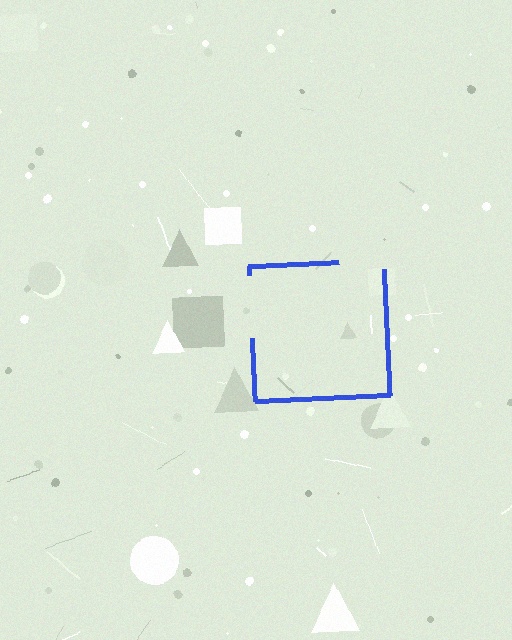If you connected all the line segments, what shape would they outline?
They would outline a square.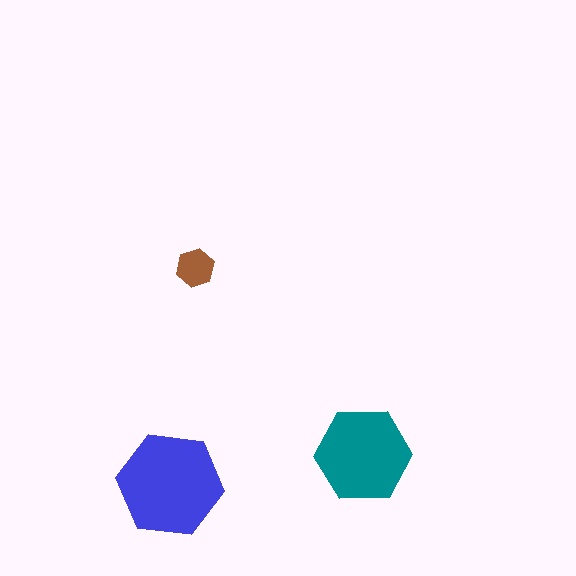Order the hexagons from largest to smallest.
the blue one, the teal one, the brown one.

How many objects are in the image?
There are 3 objects in the image.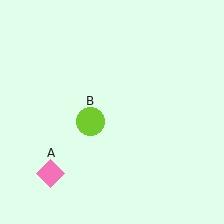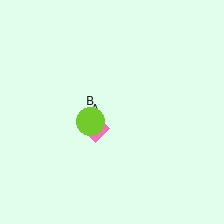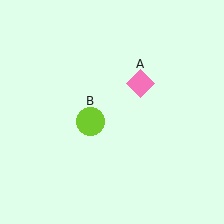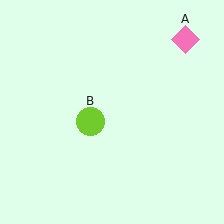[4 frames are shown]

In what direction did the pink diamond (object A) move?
The pink diamond (object A) moved up and to the right.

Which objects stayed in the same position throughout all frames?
Lime circle (object B) remained stationary.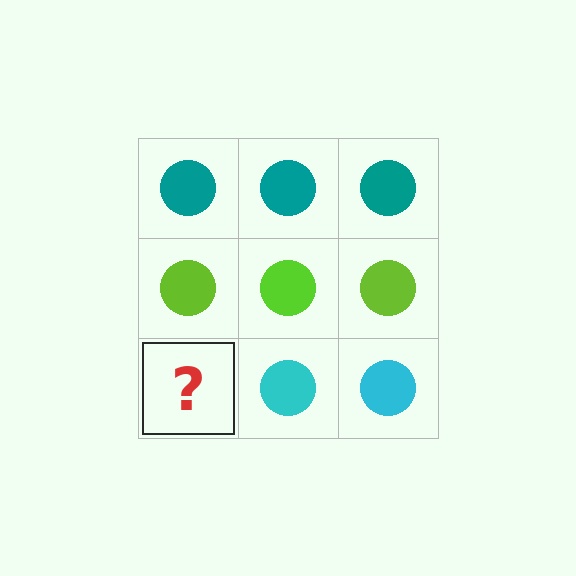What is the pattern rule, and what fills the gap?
The rule is that each row has a consistent color. The gap should be filled with a cyan circle.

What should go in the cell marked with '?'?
The missing cell should contain a cyan circle.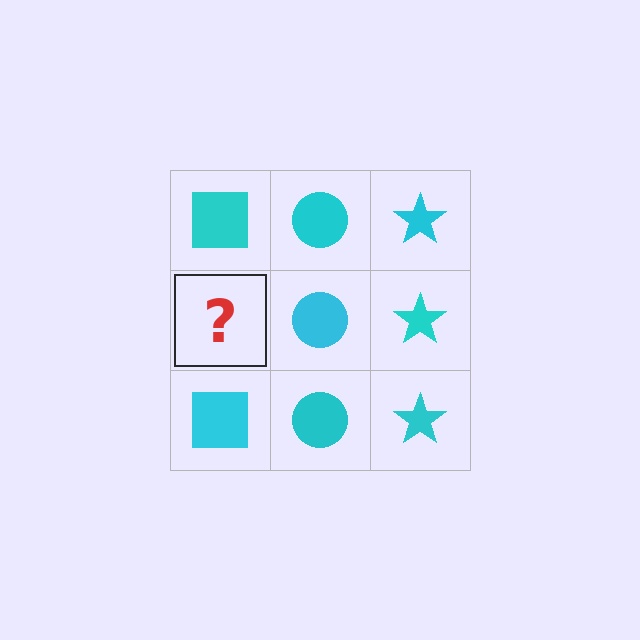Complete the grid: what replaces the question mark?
The question mark should be replaced with a cyan square.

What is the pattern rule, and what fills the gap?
The rule is that each column has a consistent shape. The gap should be filled with a cyan square.